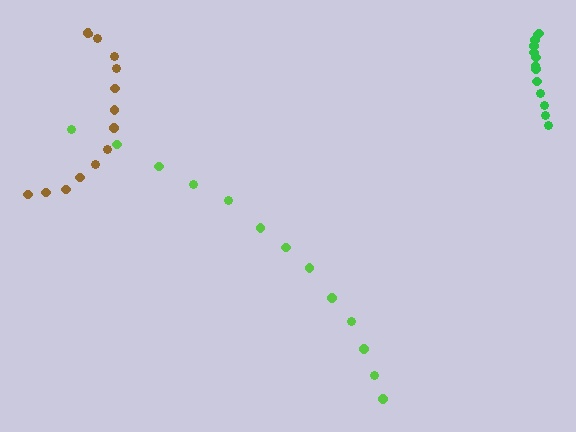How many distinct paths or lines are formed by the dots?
There are 3 distinct paths.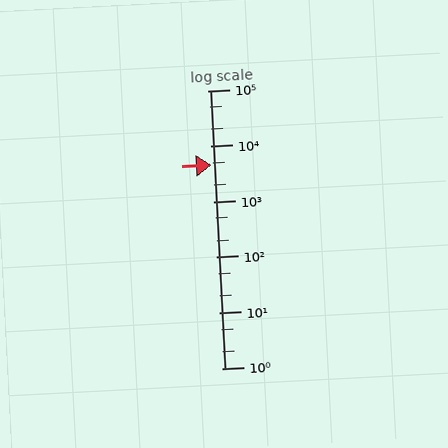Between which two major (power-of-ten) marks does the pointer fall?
The pointer is between 1000 and 10000.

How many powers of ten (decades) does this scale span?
The scale spans 5 decades, from 1 to 100000.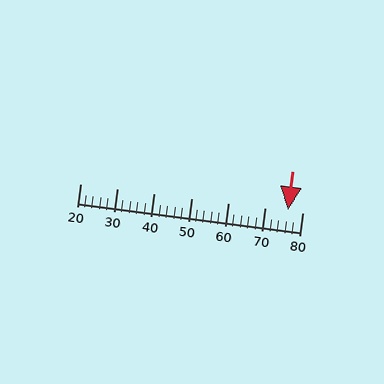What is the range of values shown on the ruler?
The ruler shows values from 20 to 80.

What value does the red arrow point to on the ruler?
The red arrow points to approximately 76.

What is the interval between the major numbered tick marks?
The major tick marks are spaced 10 units apart.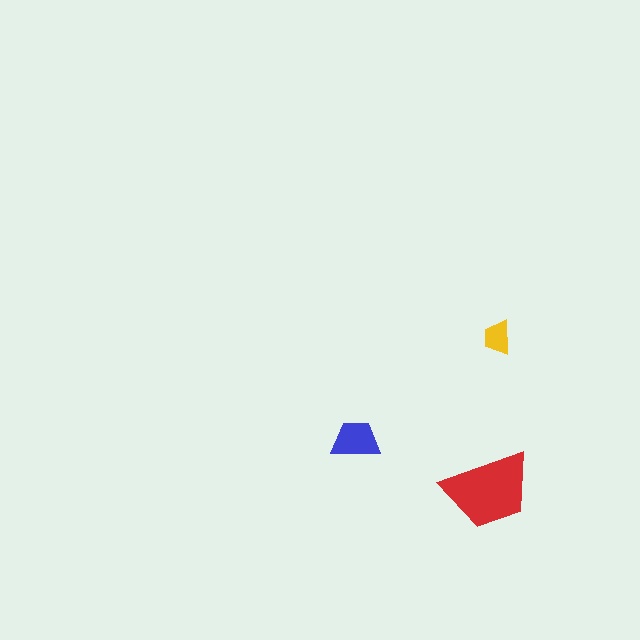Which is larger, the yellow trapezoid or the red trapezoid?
The red one.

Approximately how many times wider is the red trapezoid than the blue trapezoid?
About 2 times wider.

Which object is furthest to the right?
The yellow trapezoid is rightmost.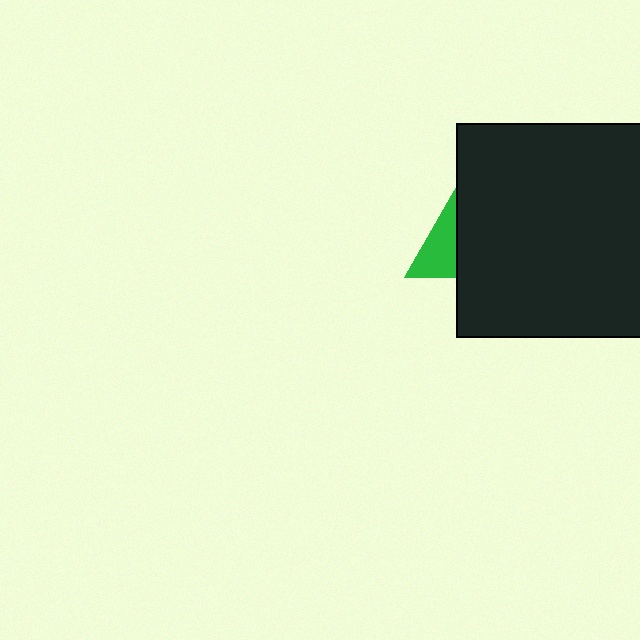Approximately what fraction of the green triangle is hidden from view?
Roughly 70% of the green triangle is hidden behind the black square.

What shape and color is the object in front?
The object in front is a black square.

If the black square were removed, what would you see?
You would see the complete green triangle.